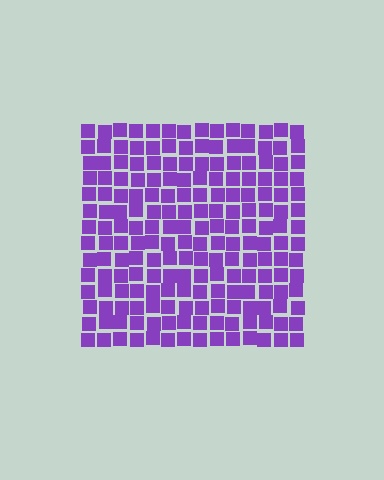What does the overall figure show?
The overall figure shows a square.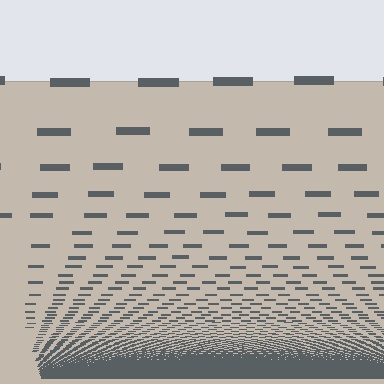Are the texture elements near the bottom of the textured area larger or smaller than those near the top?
Smaller. The gradient is inverted — elements near the bottom are smaller and denser.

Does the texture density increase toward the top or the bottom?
Density increases toward the bottom.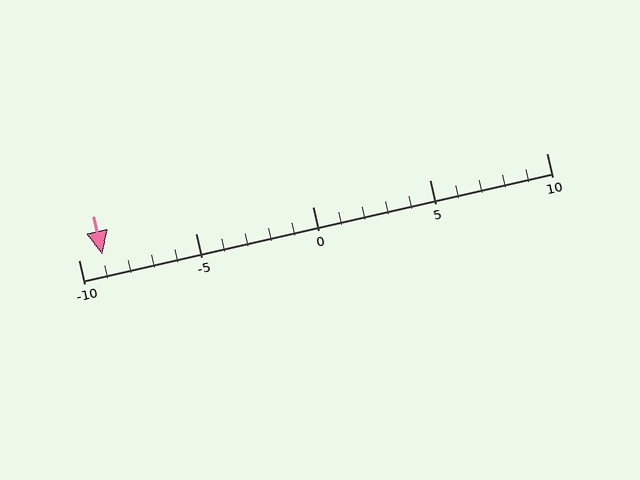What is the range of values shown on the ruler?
The ruler shows values from -10 to 10.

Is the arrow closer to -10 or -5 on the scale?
The arrow is closer to -10.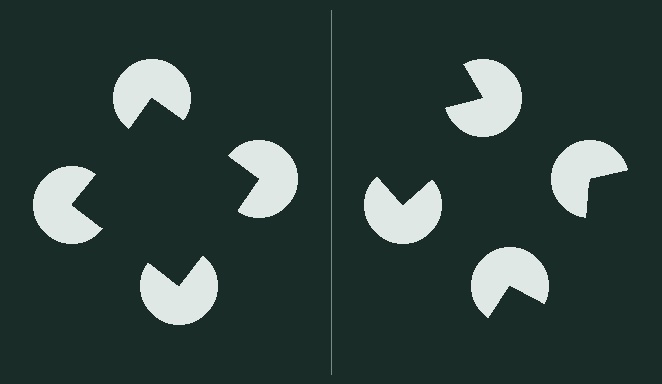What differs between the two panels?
The pac-man discs are positioned identically on both sides; only the wedge orientations differ. On the left they align to a square; on the right they are misaligned.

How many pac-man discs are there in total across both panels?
8 — 4 on each side.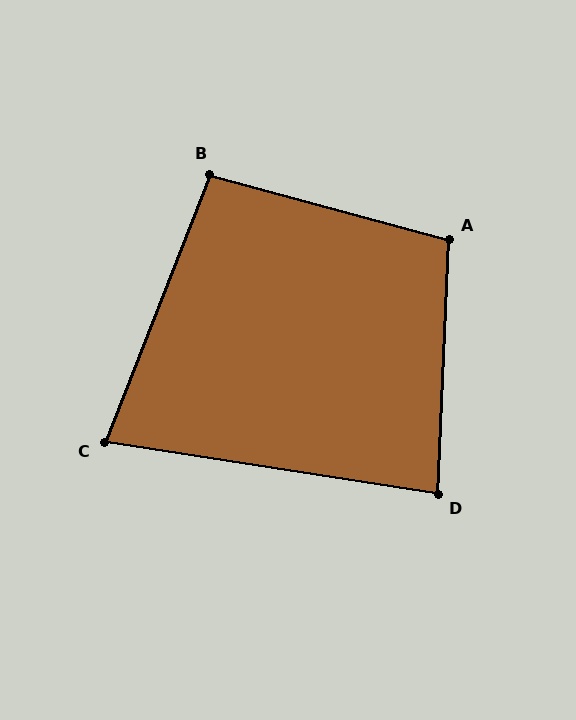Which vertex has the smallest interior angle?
C, at approximately 77 degrees.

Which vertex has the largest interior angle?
A, at approximately 103 degrees.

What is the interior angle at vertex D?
Approximately 84 degrees (acute).